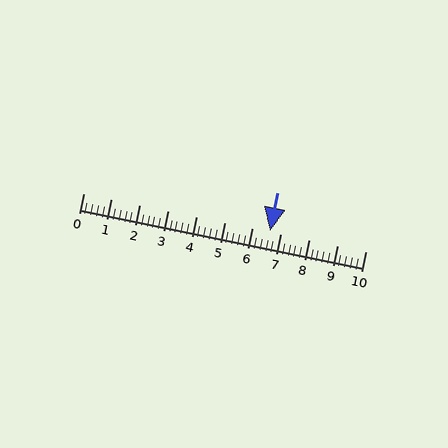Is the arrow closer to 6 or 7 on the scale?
The arrow is closer to 7.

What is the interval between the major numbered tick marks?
The major tick marks are spaced 1 units apart.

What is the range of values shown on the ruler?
The ruler shows values from 0 to 10.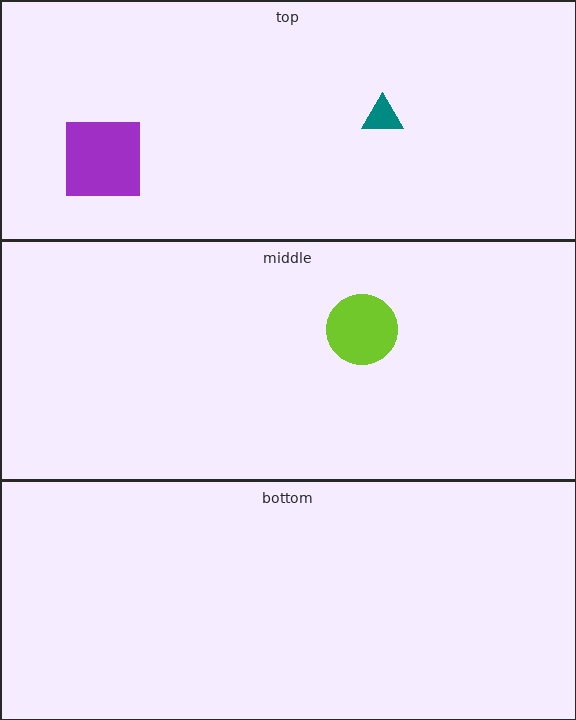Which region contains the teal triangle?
The top region.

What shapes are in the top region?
The teal triangle, the purple square.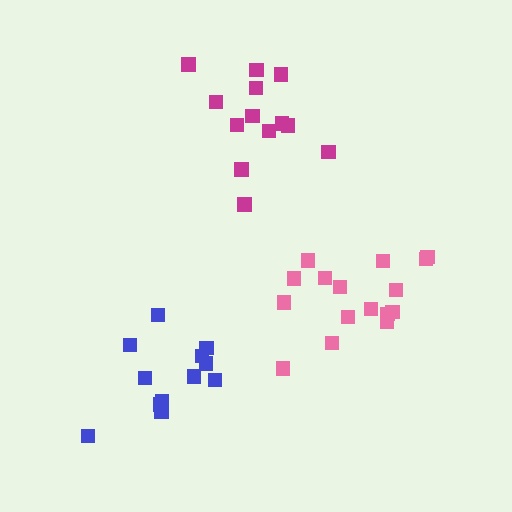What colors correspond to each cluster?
The clusters are colored: magenta, pink, blue.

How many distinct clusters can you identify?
There are 3 distinct clusters.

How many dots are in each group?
Group 1: 13 dots, Group 2: 16 dots, Group 3: 12 dots (41 total).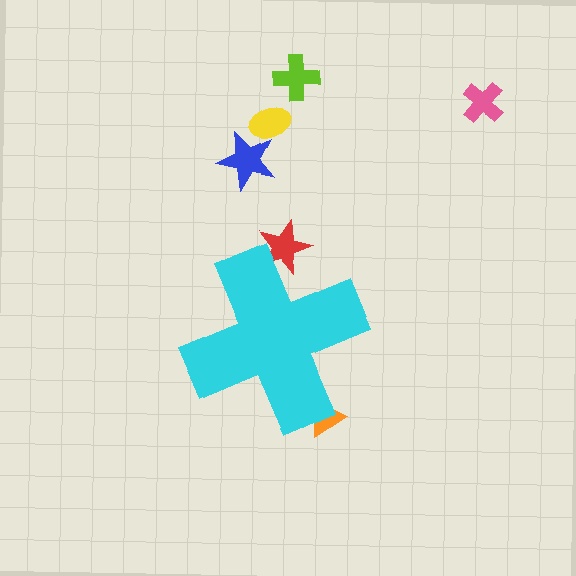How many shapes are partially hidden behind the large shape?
2 shapes are partially hidden.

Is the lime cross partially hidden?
No, the lime cross is fully visible.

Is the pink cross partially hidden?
No, the pink cross is fully visible.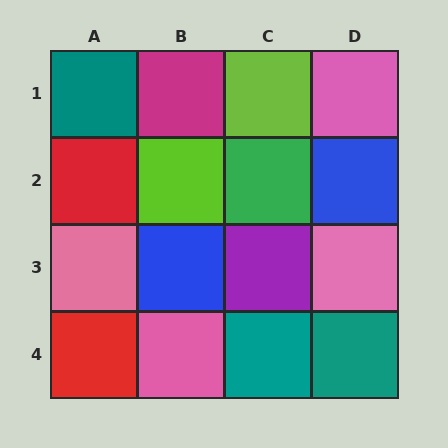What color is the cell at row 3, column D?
Pink.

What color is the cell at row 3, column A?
Pink.